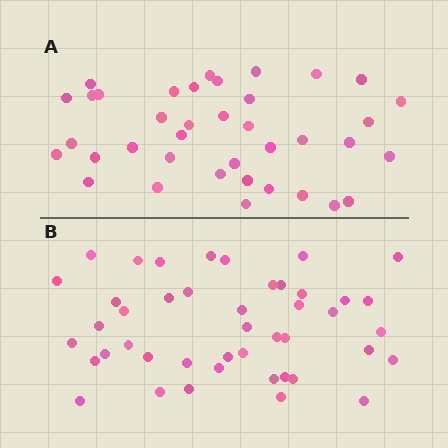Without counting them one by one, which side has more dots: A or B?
Region B (the bottom region) has more dots.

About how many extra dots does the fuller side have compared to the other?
Region B has about 6 more dots than region A.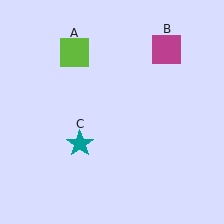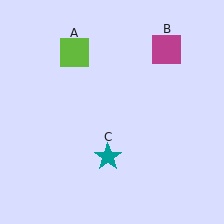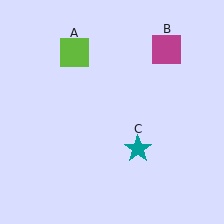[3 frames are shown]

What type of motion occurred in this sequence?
The teal star (object C) rotated counterclockwise around the center of the scene.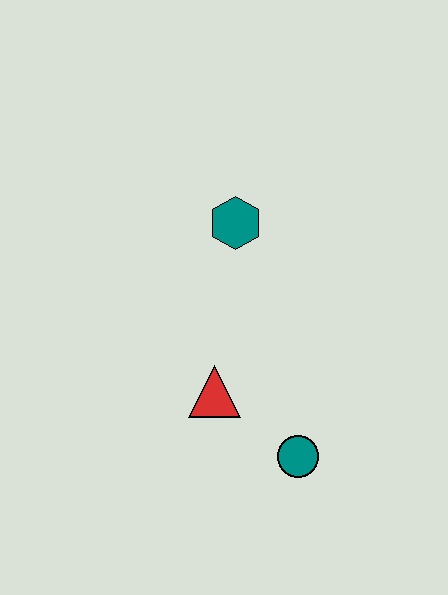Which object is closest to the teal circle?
The red triangle is closest to the teal circle.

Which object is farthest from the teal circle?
The teal hexagon is farthest from the teal circle.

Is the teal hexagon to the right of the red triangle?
Yes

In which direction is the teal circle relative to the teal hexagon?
The teal circle is below the teal hexagon.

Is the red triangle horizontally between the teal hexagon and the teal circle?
No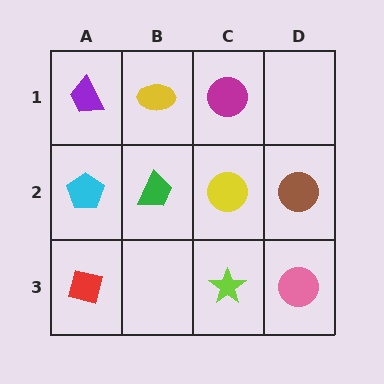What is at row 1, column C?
A magenta circle.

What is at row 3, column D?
A pink circle.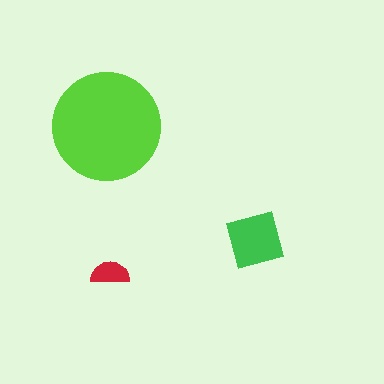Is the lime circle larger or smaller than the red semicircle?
Larger.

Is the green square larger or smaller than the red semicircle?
Larger.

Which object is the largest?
The lime circle.